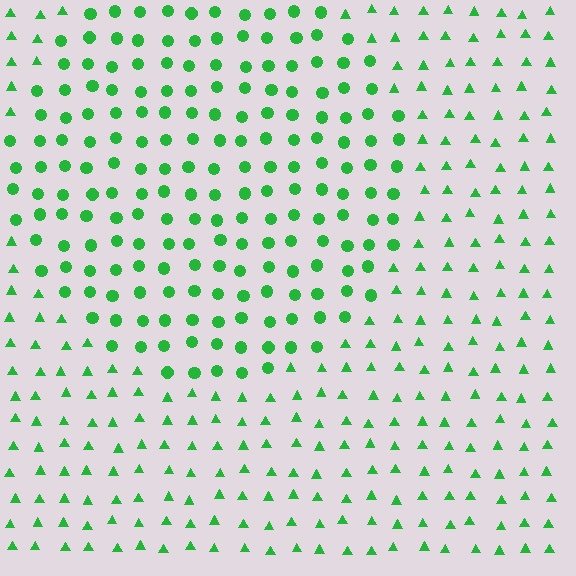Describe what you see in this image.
The image is filled with small green elements arranged in a uniform grid. A circle-shaped region contains circles, while the surrounding area contains triangles. The boundary is defined purely by the change in element shape.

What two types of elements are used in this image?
The image uses circles inside the circle region and triangles outside it.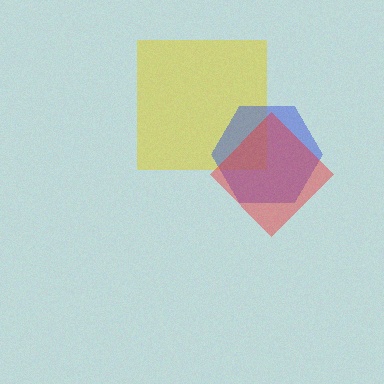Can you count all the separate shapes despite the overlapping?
Yes, there are 3 separate shapes.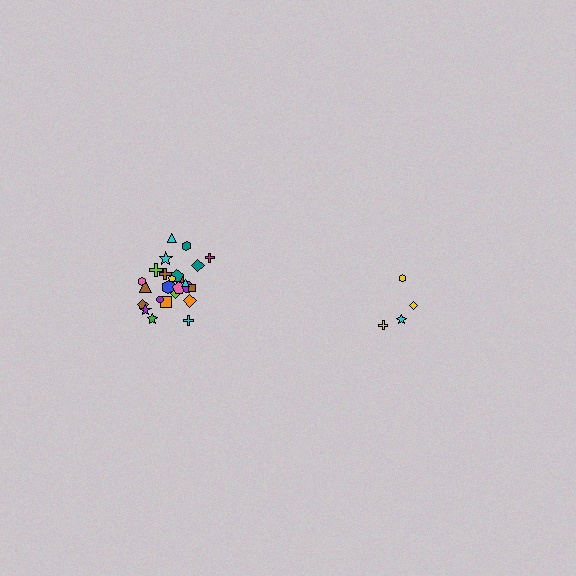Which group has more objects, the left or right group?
The left group.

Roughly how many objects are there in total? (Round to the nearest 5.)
Roughly 30 objects in total.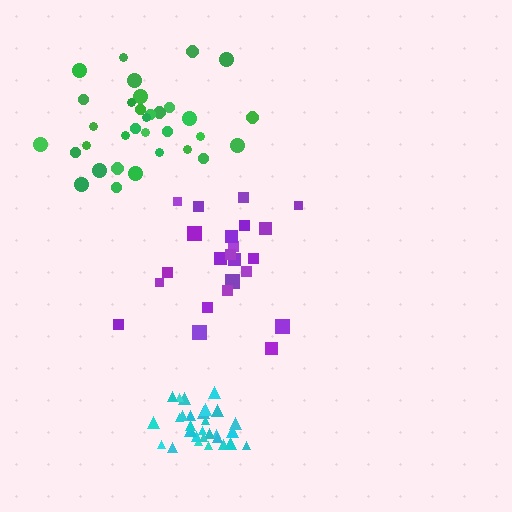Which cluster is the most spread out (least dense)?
Purple.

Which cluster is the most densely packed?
Cyan.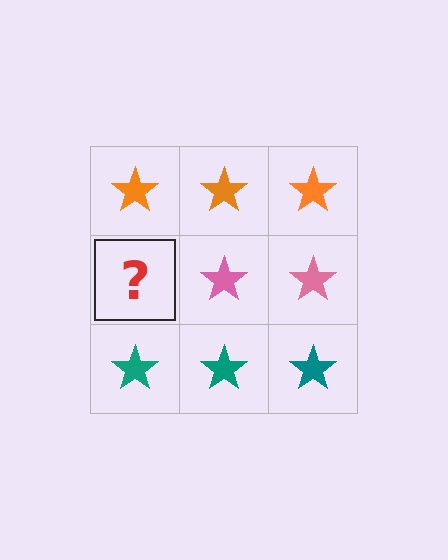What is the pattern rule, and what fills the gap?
The rule is that each row has a consistent color. The gap should be filled with a pink star.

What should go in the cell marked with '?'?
The missing cell should contain a pink star.